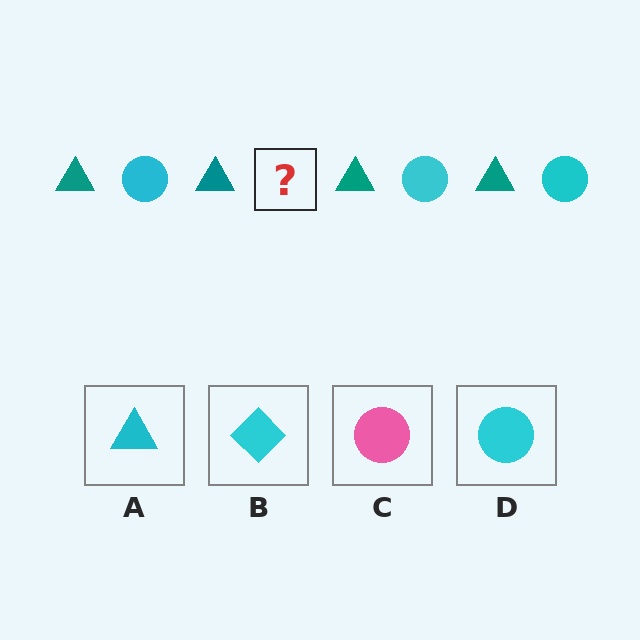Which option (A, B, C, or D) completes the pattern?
D.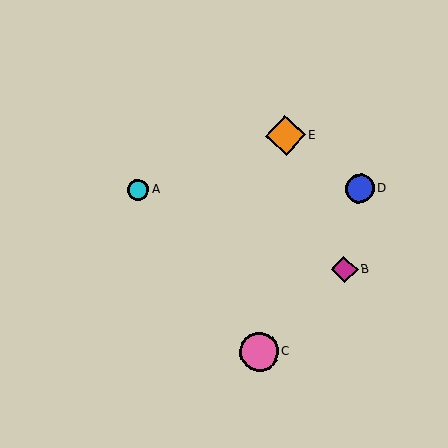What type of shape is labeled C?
Shape C is a pink circle.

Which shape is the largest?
The orange diamond (labeled E) is the largest.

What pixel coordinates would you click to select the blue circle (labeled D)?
Click at (360, 188) to select the blue circle D.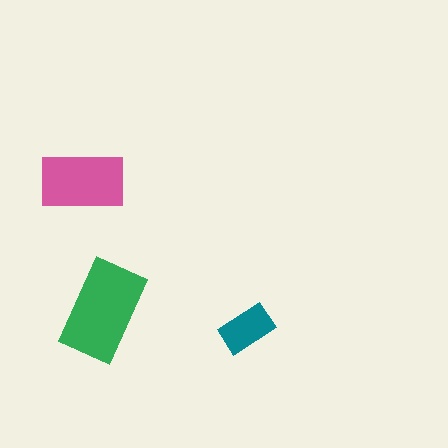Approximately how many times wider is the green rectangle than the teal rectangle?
About 2 times wider.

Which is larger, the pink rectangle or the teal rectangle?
The pink one.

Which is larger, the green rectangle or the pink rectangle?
The green one.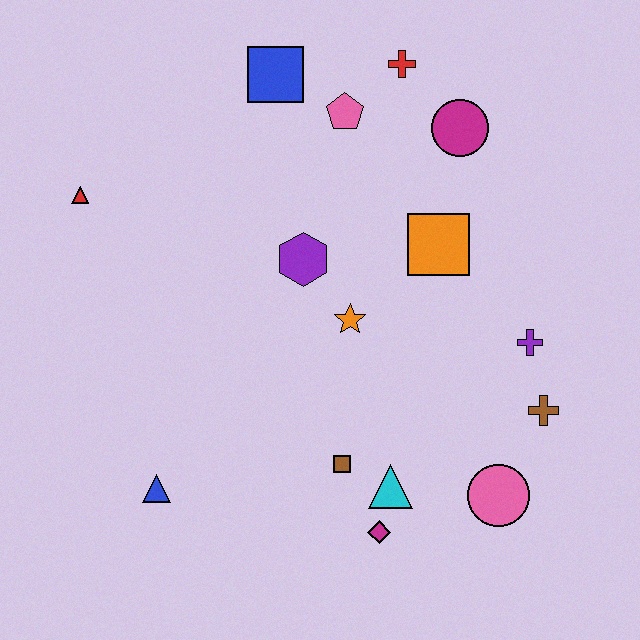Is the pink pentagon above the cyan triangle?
Yes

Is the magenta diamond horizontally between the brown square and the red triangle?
No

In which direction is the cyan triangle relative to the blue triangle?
The cyan triangle is to the right of the blue triangle.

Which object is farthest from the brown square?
The red cross is farthest from the brown square.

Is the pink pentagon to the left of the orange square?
Yes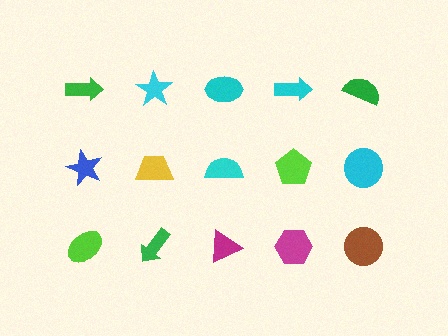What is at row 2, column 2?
A yellow trapezoid.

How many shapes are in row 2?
5 shapes.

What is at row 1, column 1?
A green arrow.